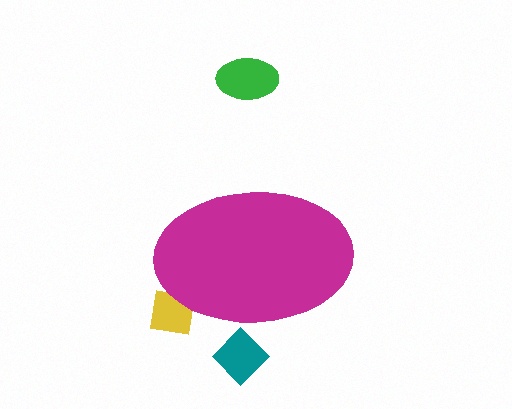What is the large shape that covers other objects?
A magenta ellipse.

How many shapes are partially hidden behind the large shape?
2 shapes are partially hidden.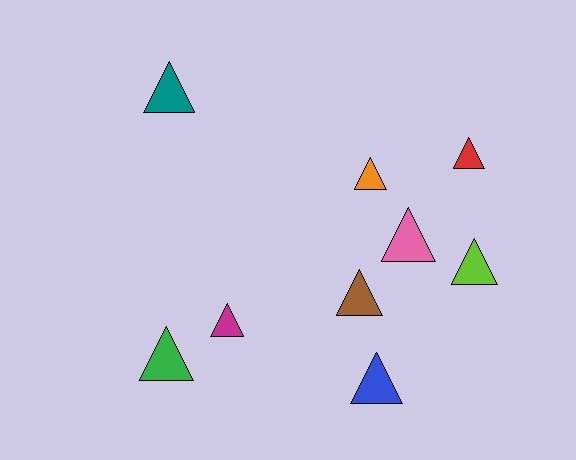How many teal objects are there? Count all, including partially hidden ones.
There is 1 teal object.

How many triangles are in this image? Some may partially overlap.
There are 9 triangles.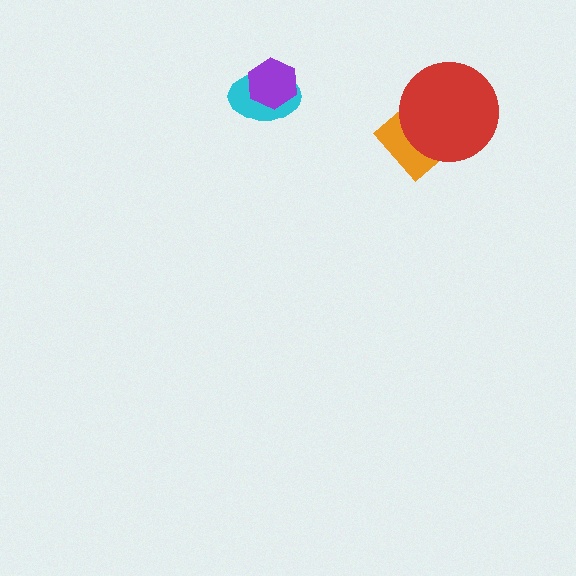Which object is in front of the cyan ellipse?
The purple hexagon is in front of the cyan ellipse.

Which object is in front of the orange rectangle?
The red circle is in front of the orange rectangle.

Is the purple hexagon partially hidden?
No, no other shape covers it.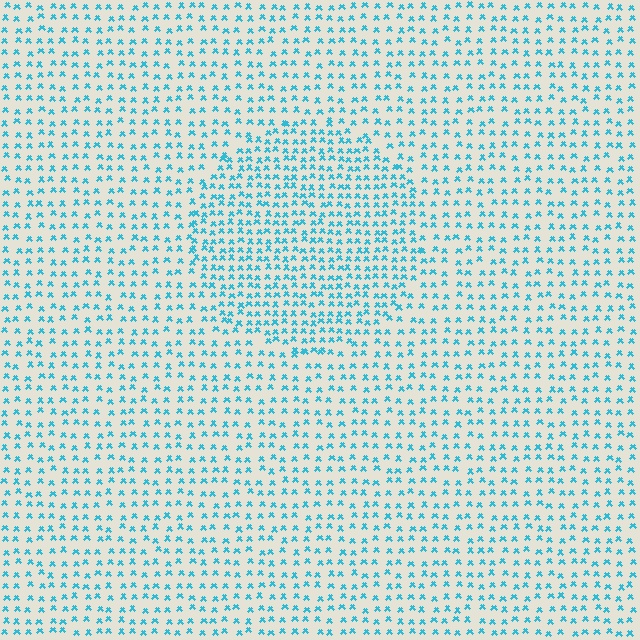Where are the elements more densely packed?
The elements are more densely packed inside the circle boundary.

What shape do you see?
I see a circle.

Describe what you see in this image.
The image contains small cyan elements arranged at two different densities. A circle-shaped region is visible where the elements are more densely packed than the surrounding area.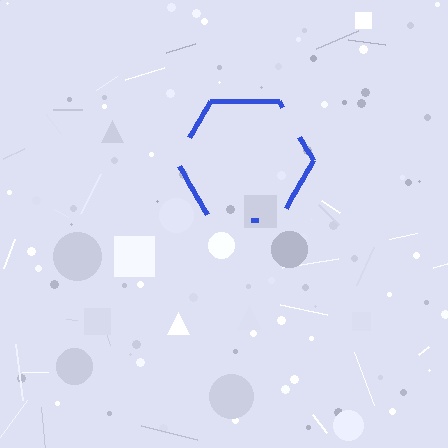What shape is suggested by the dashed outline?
The dashed outline suggests a hexagon.